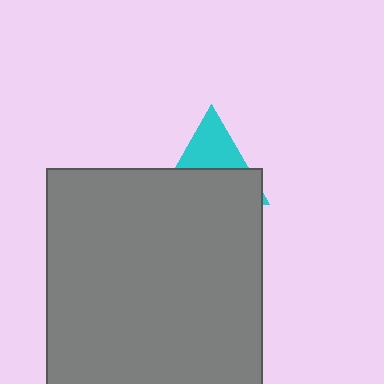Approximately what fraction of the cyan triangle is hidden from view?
Roughly 60% of the cyan triangle is hidden behind the gray square.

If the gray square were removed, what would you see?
You would see the complete cyan triangle.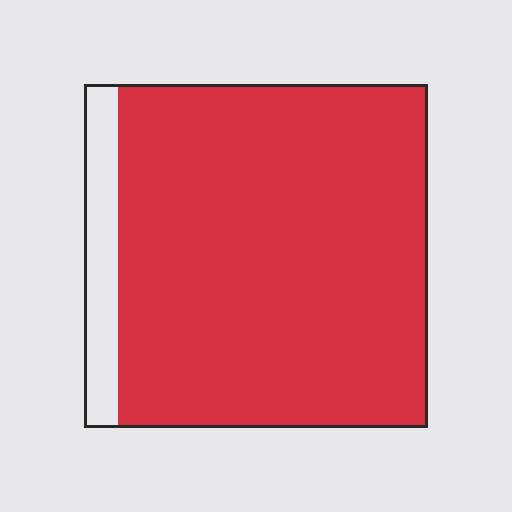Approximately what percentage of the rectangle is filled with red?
Approximately 90%.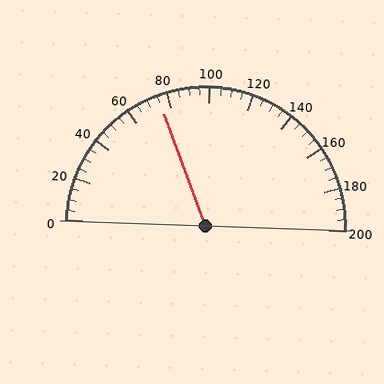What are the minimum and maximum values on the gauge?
The gauge ranges from 0 to 200.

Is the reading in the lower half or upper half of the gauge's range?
The reading is in the lower half of the range (0 to 200).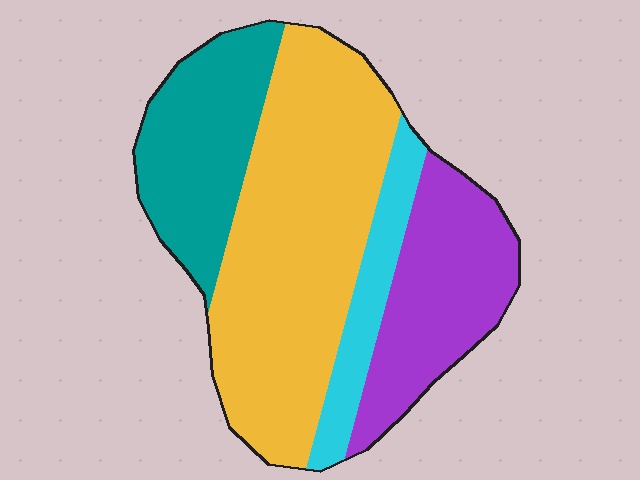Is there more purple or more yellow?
Yellow.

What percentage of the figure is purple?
Purple covers roughly 20% of the figure.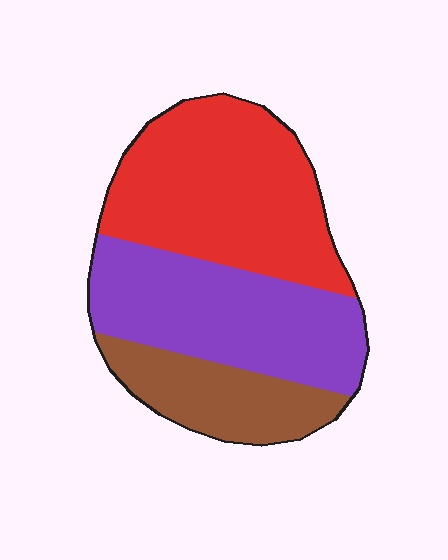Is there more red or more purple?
Red.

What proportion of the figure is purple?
Purple takes up between a quarter and a half of the figure.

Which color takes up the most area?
Red, at roughly 45%.